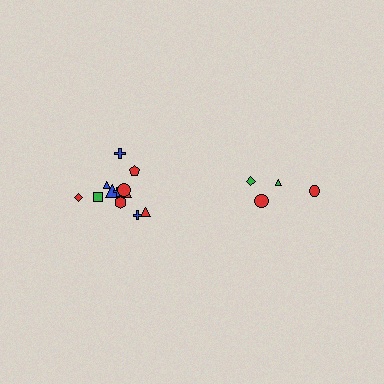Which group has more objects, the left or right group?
The left group.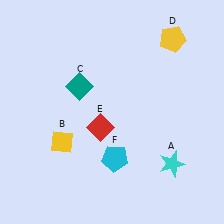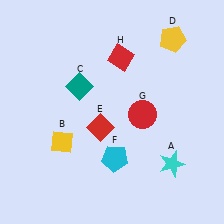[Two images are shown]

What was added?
A red circle (G), a red diamond (H) were added in Image 2.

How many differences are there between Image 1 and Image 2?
There are 2 differences between the two images.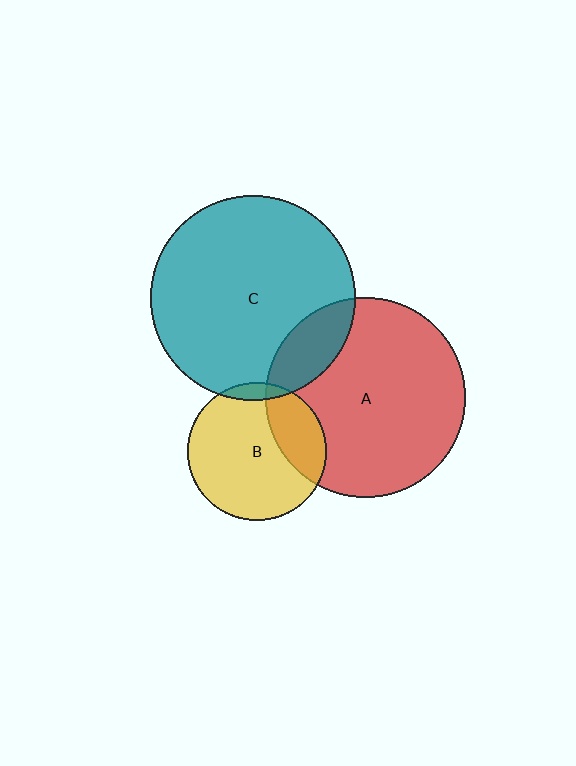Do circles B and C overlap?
Yes.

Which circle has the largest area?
Circle C (teal).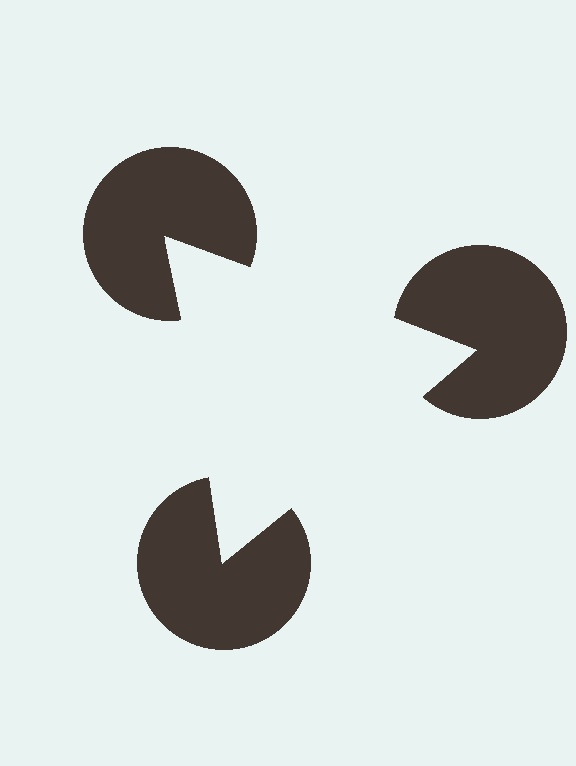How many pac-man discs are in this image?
There are 3 — one at each vertex of the illusory triangle.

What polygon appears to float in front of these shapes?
An illusory triangle — its edges are inferred from the aligned wedge cuts in the pac-man discs, not physically drawn.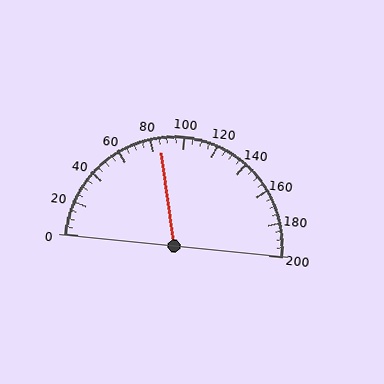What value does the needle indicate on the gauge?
The needle indicates approximately 85.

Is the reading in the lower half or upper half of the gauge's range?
The reading is in the lower half of the range (0 to 200).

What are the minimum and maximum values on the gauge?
The gauge ranges from 0 to 200.